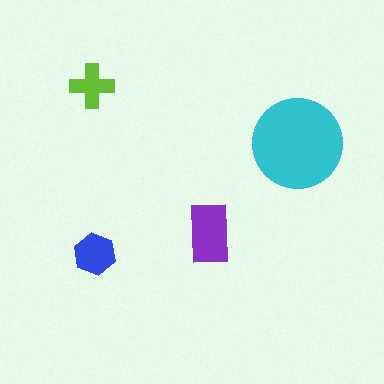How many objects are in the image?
There are 4 objects in the image.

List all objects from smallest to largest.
The lime cross, the blue hexagon, the purple rectangle, the cyan circle.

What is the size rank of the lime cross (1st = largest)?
4th.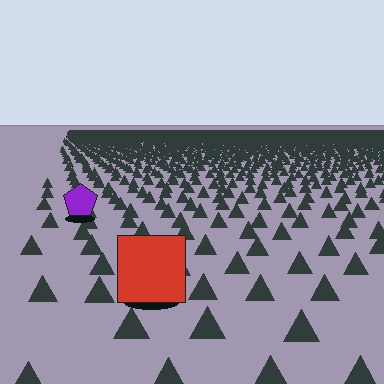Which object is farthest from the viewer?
The purple pentagon is farthest from the viewer. It appears smaller and the ground texture around it is denser.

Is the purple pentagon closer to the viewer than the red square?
No. The red square is closer — you can tell from the texture gradient: the ground texture is coarser near it.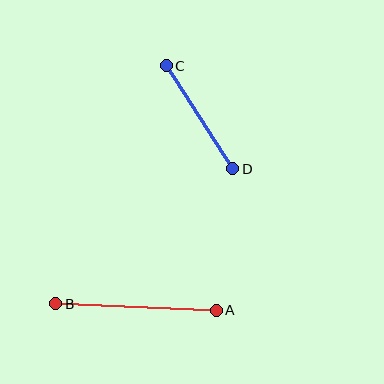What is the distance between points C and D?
The distance is approximately 123 pixels.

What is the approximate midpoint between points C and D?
The midpoint is at approximately (199, 117) pixels.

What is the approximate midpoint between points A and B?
The midpoint is at approximately (136, 307) pixels.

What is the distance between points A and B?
The distance is approximately 161 pixels.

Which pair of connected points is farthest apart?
Points A and B are farthest apart.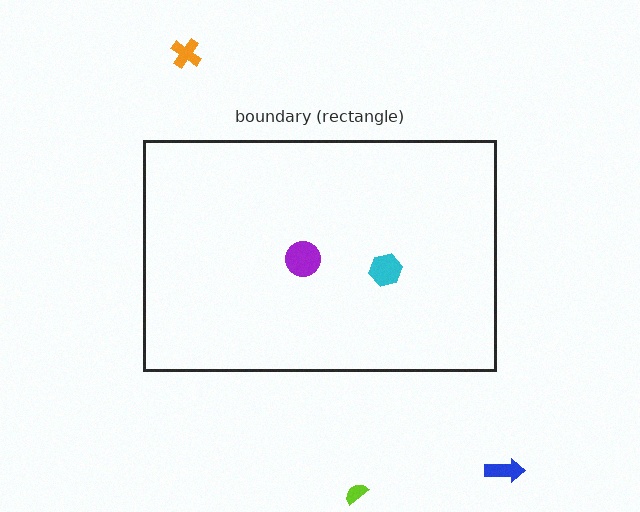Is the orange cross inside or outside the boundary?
Outside.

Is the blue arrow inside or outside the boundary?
Outside.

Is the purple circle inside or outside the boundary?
Inside.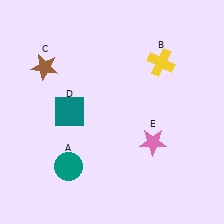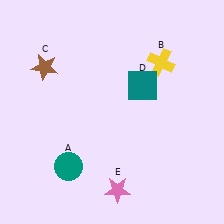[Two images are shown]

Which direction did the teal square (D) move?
The teal square (D) moved right.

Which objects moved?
The objects that moved are: the teal square (D), the pink star (E).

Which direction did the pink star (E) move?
The pink star (E) moved down.